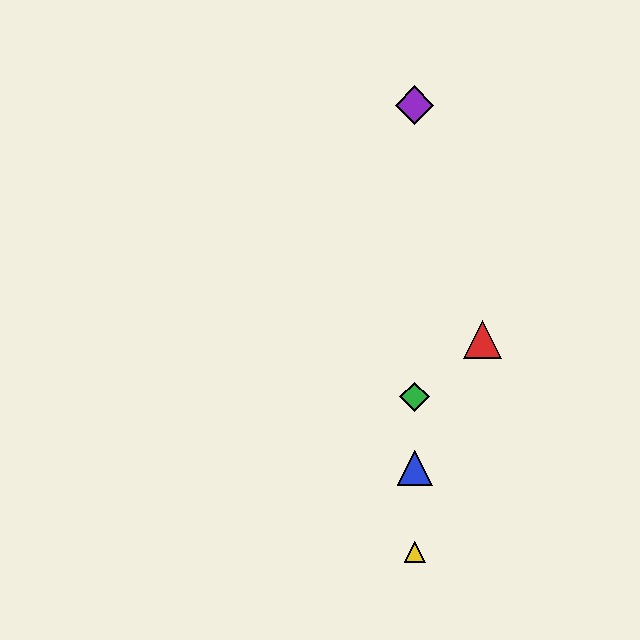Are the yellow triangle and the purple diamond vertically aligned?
Yes, both are at x≈415.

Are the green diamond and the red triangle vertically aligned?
No, the green diamond is at x≈415 and the red triangle is at x≈483.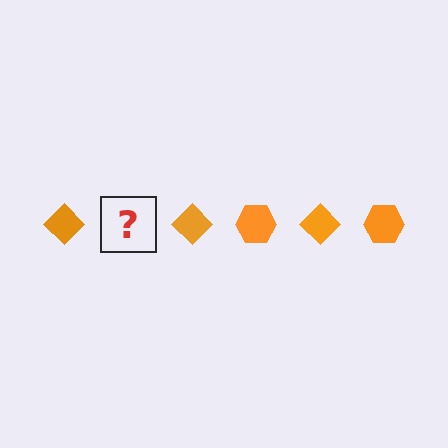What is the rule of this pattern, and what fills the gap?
The rule is that the pattern cycles through diamond, hexagon shapes in orange. The gap should be filled with an orange hexagon.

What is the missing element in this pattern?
The missing element is an orange hexagon.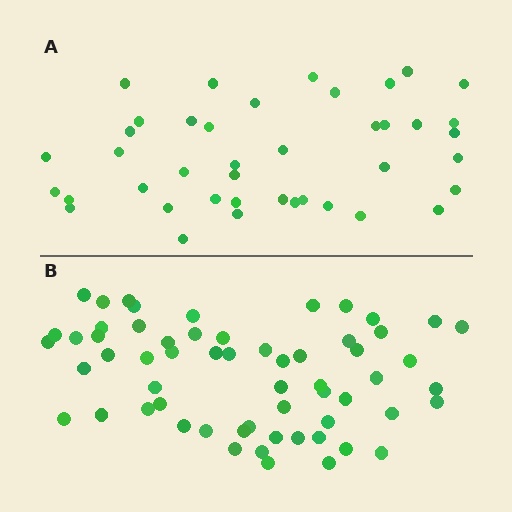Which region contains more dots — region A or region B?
Region B (the bottom region) has more dots.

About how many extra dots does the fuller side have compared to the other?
Region B has approximately 20 more dots than region A.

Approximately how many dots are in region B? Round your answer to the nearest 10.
About 60 dots.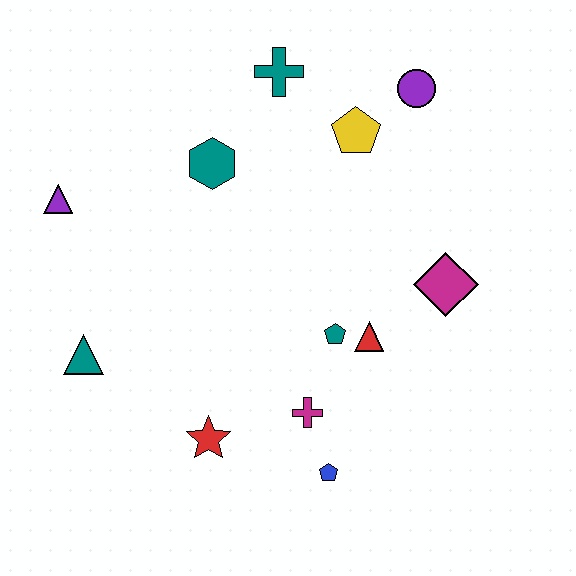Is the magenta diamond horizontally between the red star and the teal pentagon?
No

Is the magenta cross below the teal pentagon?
Yes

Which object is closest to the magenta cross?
The blue pentagon is closest to the magenta cross.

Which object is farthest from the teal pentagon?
The purple triangle is farthest from the teal pentagon.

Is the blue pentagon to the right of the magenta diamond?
No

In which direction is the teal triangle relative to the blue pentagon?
The teal triangle is to the left of the blue pentagon.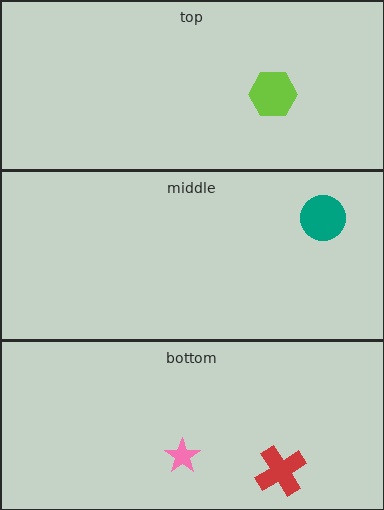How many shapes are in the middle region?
1.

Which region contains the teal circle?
The middle region.